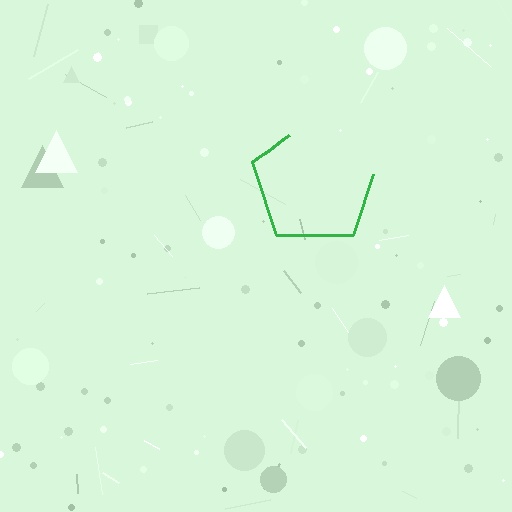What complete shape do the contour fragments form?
The contour fragments form a pentagon.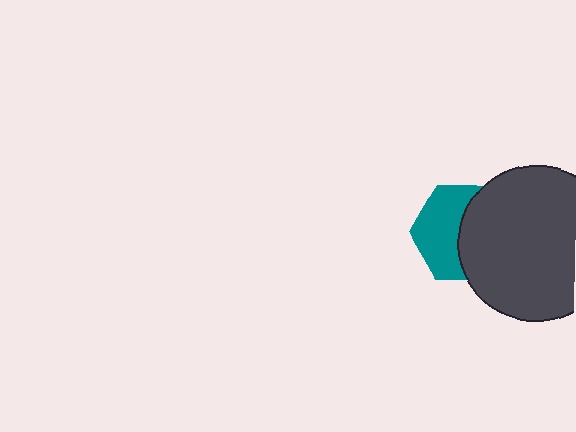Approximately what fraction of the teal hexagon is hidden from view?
Roughly 50% of the teal hexagon is hidden behind the dark gray circle.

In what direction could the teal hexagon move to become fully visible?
The teal hexagon could move left. That would shift it out from behind the dark gray circle entirely.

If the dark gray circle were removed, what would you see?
You would see the complete teal hexagon.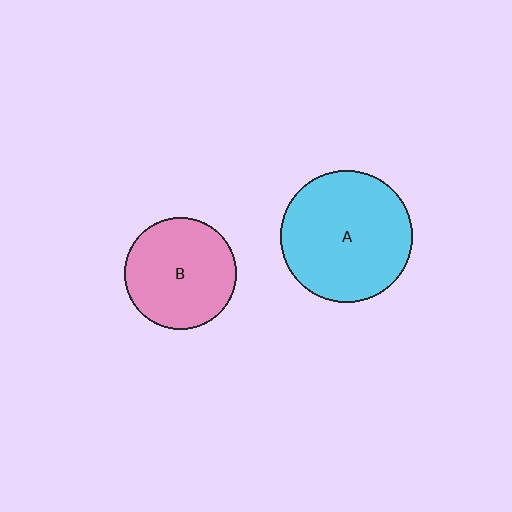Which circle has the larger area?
Circle A (cyan).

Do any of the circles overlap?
No, none of the circles overlap.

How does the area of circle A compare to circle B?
Approximately 1.4 times.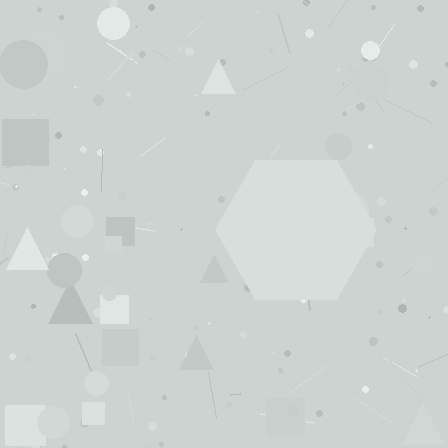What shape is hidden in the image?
A hexagon is hidden in the image.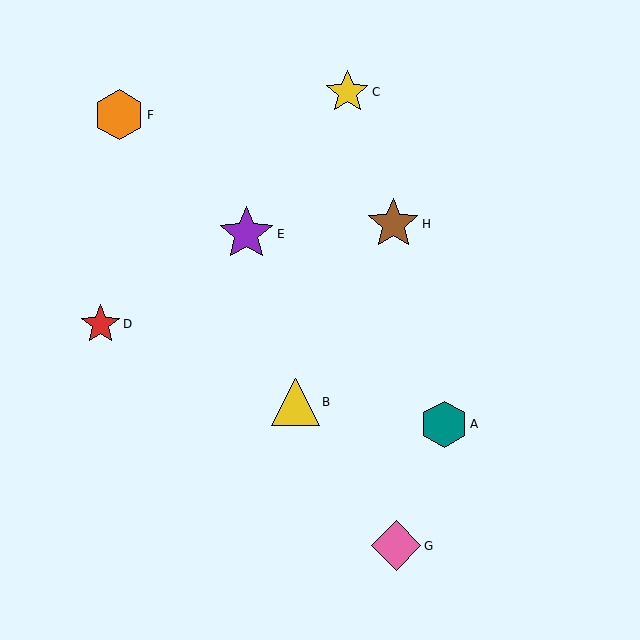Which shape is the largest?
The purple star (labeled E) is the largest.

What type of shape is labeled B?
Shape B is a yellow triangle.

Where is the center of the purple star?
The center of the purple star is at (246, 234).